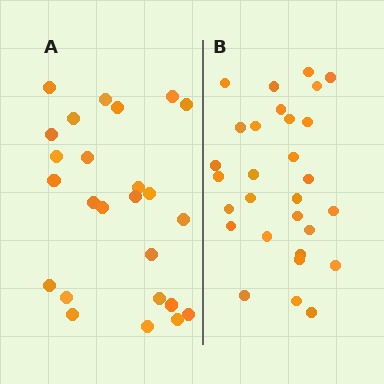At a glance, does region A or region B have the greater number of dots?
Region B (the right region) has more dots.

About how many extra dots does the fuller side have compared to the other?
Region B has about 4 more dots than region A.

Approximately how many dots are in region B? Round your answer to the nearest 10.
About 30 dots. (The exact count is 29, which rounds to 30.)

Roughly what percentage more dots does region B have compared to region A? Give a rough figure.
About 15% more.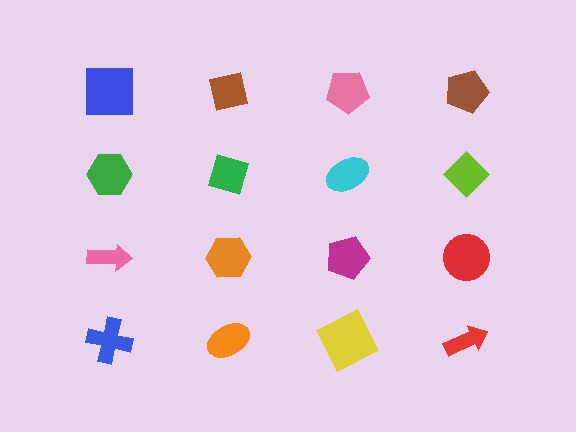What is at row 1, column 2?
A brown square.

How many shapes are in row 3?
4 shapes.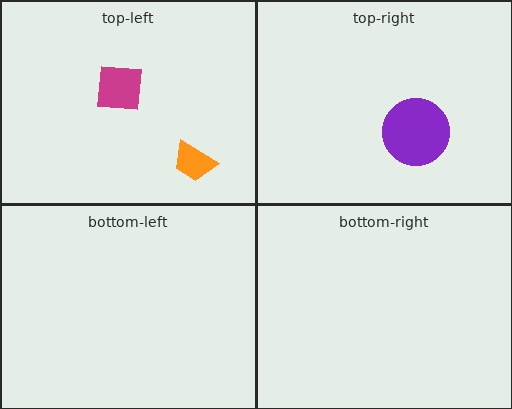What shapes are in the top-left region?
The orange trapezoid, the magenta square.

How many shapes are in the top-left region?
2.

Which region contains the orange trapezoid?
The top-left region.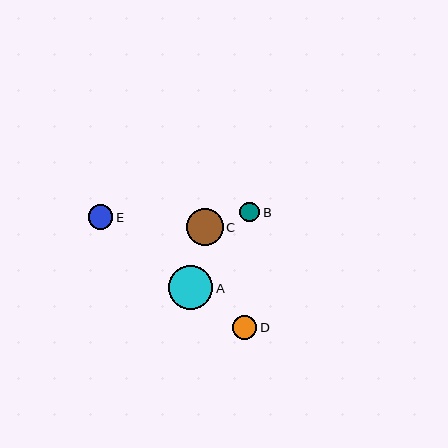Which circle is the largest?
Circle A is the largest with a size of approximately 44 pixels.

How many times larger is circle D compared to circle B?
Circle D is approximately 1.2 times the size of circle B.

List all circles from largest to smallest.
From largest to smallest: A, C, E, D, B.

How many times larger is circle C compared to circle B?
Circle C is approximately 1.9 times the size of circle B.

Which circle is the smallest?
Circle B is the smallest with a size of approximately 20 pixels.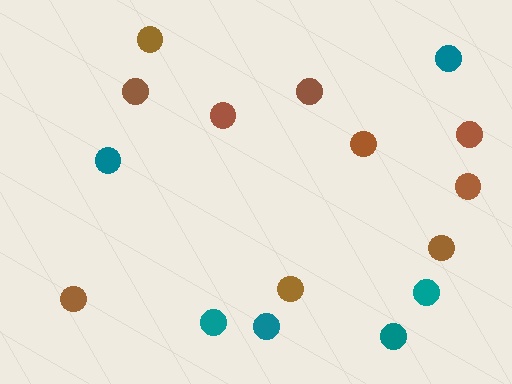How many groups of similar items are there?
There are 2 groups: one group of teal circles (6) and one group of brown circles (10).